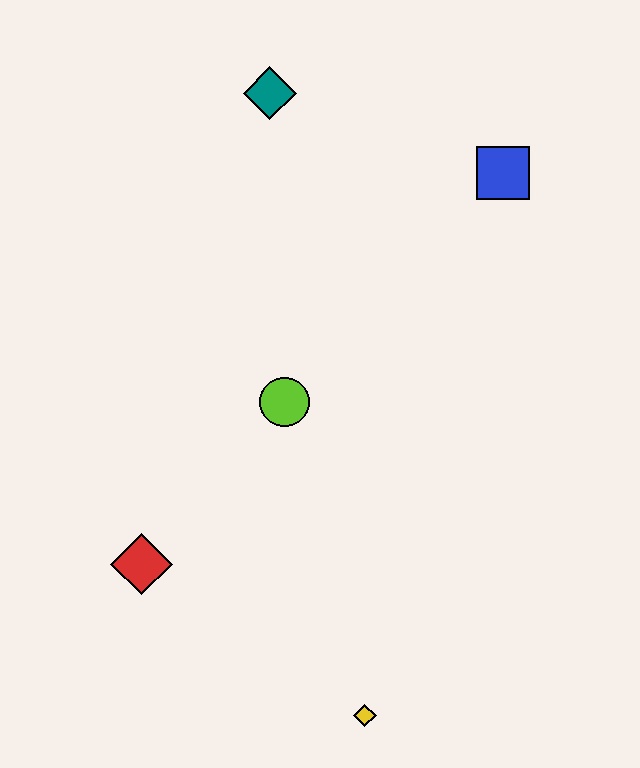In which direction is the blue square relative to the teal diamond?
The blue square is to the right of the teal diamond.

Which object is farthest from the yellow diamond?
The teal diamond is farthest from the yellow diamond.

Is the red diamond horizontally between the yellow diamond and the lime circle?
No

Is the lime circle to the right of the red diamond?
Yes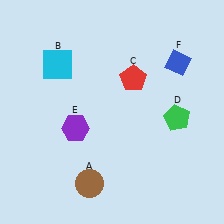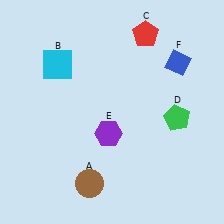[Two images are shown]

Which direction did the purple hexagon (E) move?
The purple hexagon (E) moved right.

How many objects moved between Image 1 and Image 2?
2 objects moved between the two images.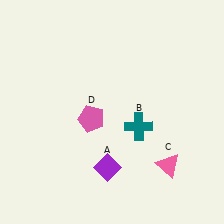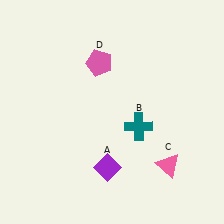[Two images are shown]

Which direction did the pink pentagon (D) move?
The pink pentagon (D) moved up.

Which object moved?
The pink pentagon (D) moved up.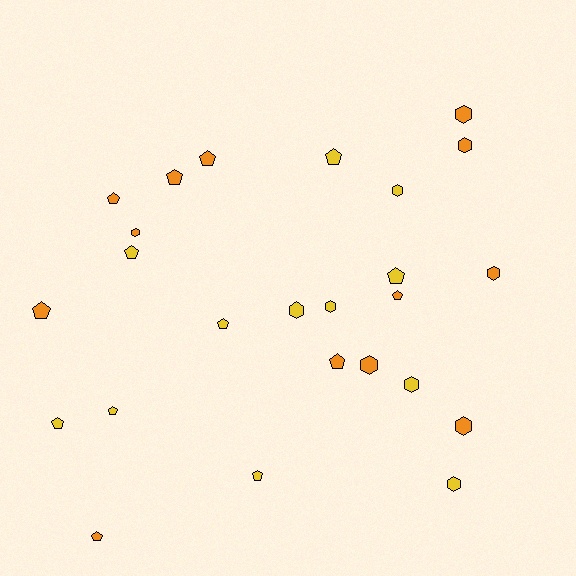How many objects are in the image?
There are 25 objects.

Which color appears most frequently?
Orange, with 13 objects.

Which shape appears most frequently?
Pentagon, with 14 objects.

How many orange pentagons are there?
There are 7 orange pentagons.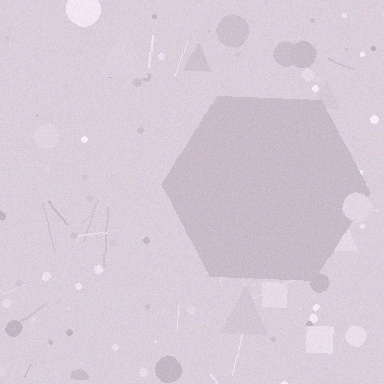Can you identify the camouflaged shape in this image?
The camouflaged shape is a hexagon.